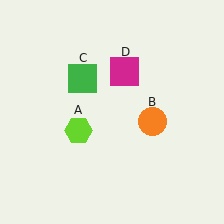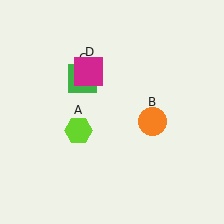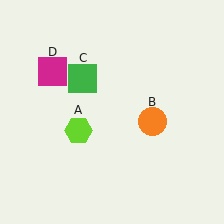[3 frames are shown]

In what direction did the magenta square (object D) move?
The magenta square (object D) moved left.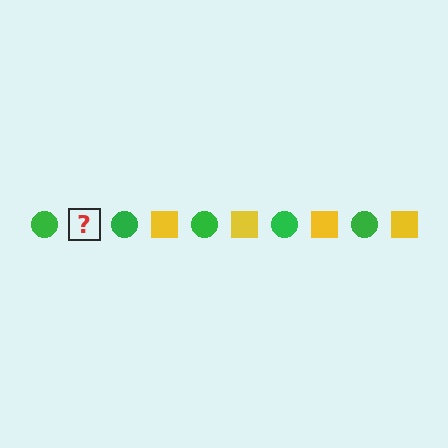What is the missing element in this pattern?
The missing element is a yellow square.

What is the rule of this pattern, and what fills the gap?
The rule is that the pattern alternates between green circle and yellow square. The gap should be filled with a yellow square.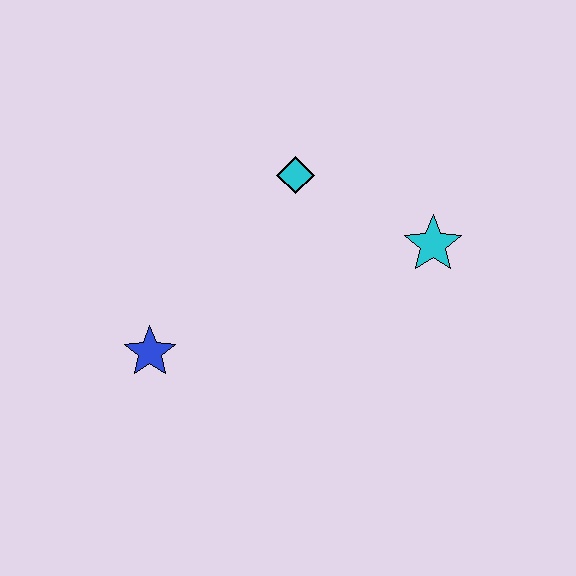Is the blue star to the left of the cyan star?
Yes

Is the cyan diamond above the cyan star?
Yes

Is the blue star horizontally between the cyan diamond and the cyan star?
No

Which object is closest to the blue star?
The cyan diamond is closest to the blue star.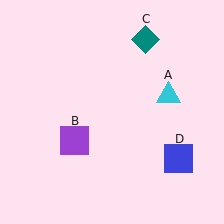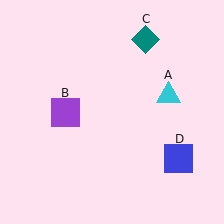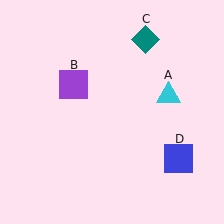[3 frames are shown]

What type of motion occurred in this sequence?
The purple square (object B) rotated clockwise around the center of the scene.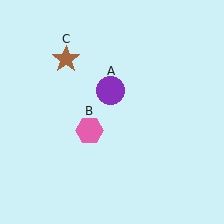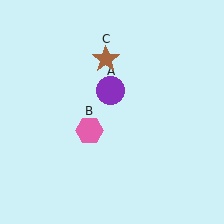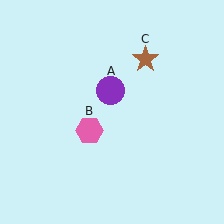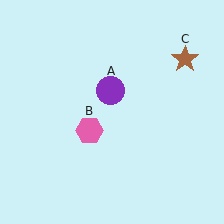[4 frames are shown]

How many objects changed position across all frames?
1 object changed position: brown star (object C).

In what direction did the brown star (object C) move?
The brown star (object C) moved right.